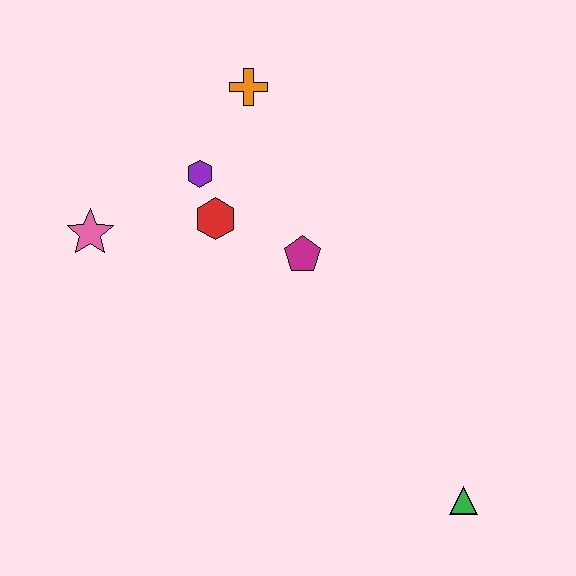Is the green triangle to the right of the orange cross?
Yes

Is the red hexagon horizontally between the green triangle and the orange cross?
No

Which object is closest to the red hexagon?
The purple hexagon is closest to the red hexagon.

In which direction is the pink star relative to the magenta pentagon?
The pink star is to the left of the magenta pentagon.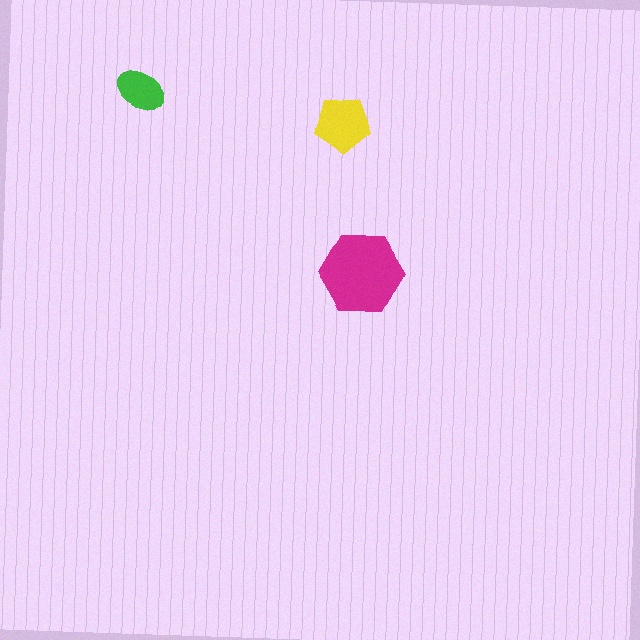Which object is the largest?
The magenta hexagon.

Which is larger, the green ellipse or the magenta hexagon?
The magenta hexagon.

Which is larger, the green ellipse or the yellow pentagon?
The yellow pentagon.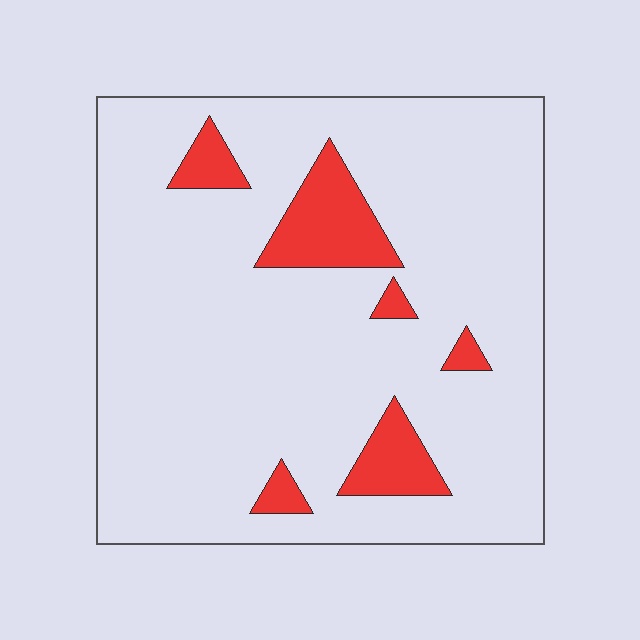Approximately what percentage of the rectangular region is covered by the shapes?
Approximately 10%.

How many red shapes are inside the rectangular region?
6.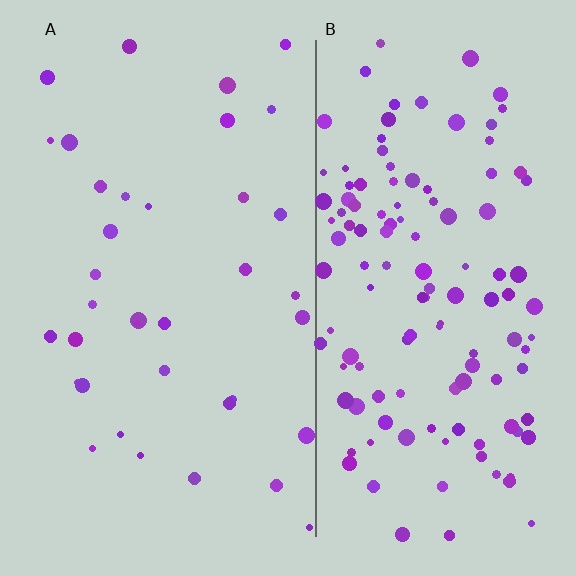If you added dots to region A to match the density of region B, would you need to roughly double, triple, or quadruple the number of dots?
Approximately quadruple.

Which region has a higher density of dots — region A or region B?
B (the right).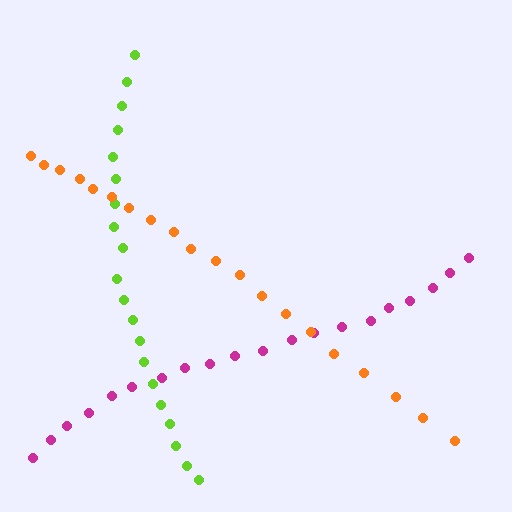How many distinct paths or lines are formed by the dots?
There are 3 distinct paths.